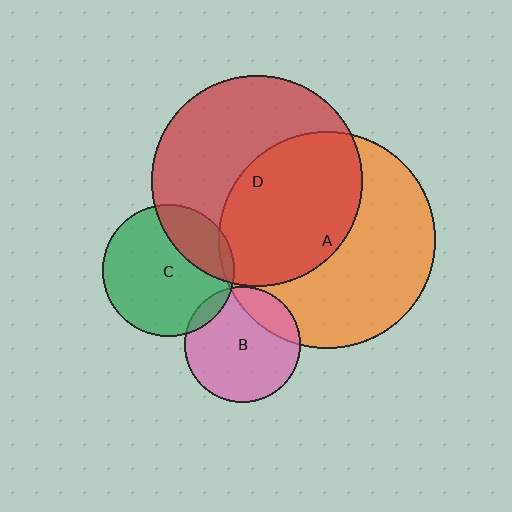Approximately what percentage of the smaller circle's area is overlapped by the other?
Approximately 25%.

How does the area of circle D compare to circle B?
Approximately 3.3 times.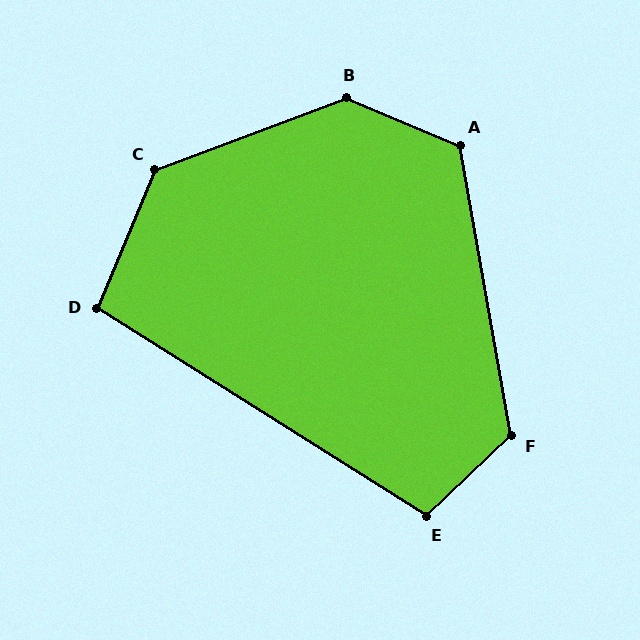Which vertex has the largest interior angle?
B, at approximately 137 degrees.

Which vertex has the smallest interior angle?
D, at approximately 100 degrees.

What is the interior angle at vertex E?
Approximately 104 degrees (obtuse).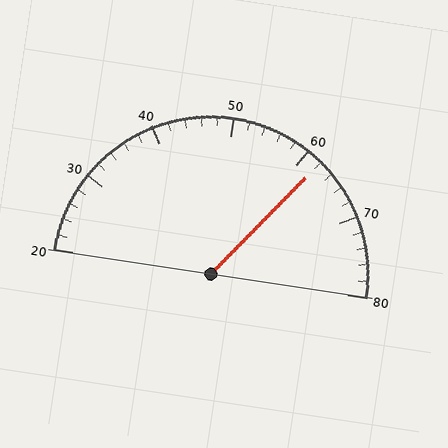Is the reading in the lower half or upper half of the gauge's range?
The reading is in the upper half of the range (20 to 80).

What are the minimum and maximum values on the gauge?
The gauge ranges from 20 to 80.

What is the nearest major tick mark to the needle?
The nearest major tick mark is 60.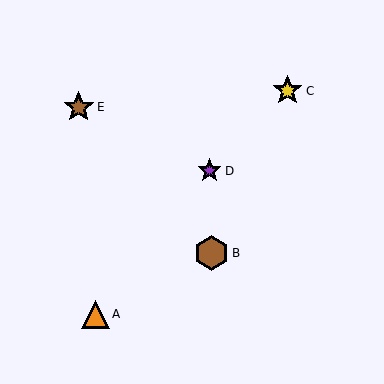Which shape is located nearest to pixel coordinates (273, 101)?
The yellow star (labeled C) at (288, 91) is nearest to that location.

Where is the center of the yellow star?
The center of the yellow star is at (288, 91).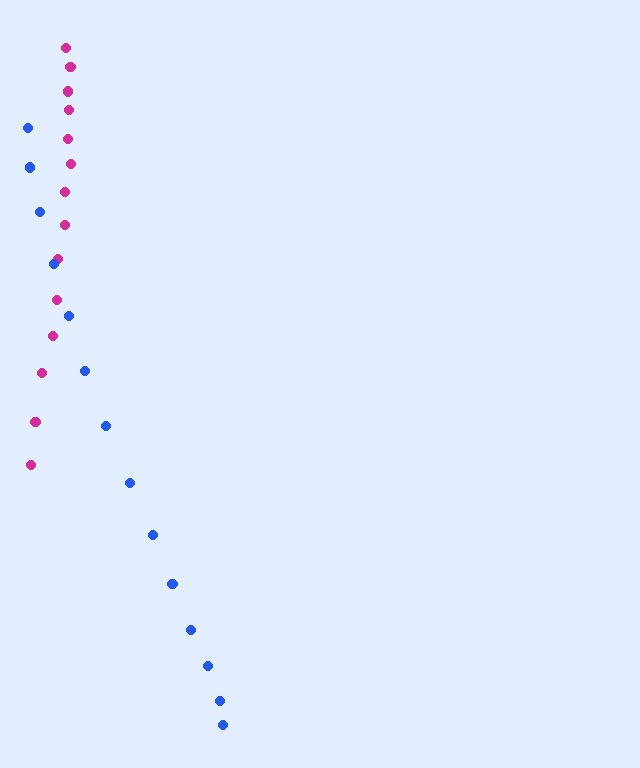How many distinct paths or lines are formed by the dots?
There are 2 distinct paths.